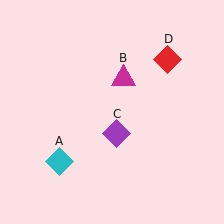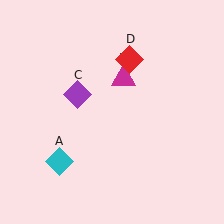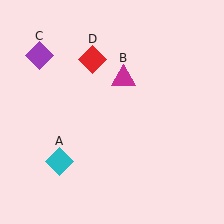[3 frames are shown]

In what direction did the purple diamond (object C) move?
The purple diamond (object C) moved up and to the left.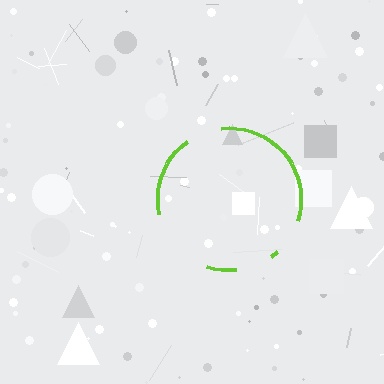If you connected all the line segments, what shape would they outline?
They would outline a circle.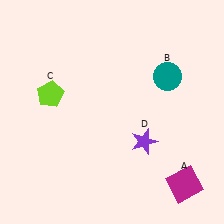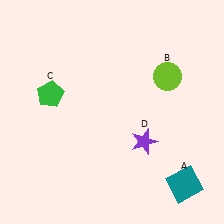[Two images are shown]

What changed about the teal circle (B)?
In Image 1, B is teal. In Image 2, it changed to lime.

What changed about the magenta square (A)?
In Image 1, A is magenta. In Image 2, it changed to teal.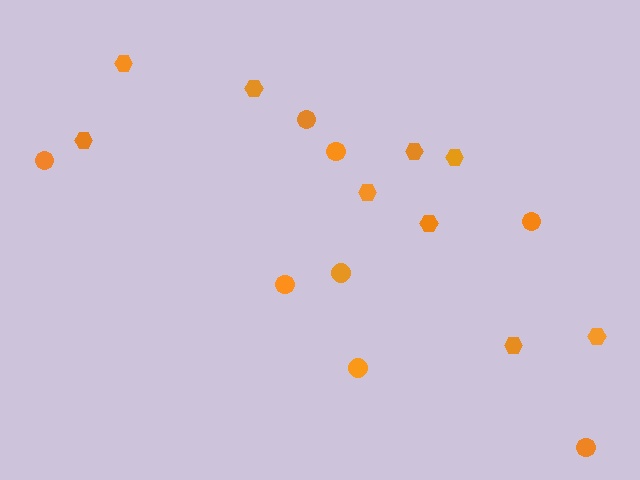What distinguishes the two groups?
There are 2 groups: one group of circles (8) and one group of hexagons (9).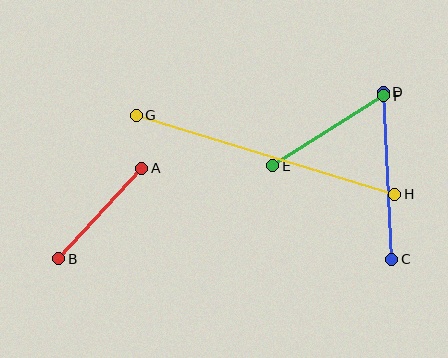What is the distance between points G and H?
The distance is approximately 270 pixels.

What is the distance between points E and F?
The distance is approximately 131 pixels.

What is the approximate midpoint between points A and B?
The midpoint is at approximately (100, 214) pixels.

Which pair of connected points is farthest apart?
Points G and H are farthest apart.